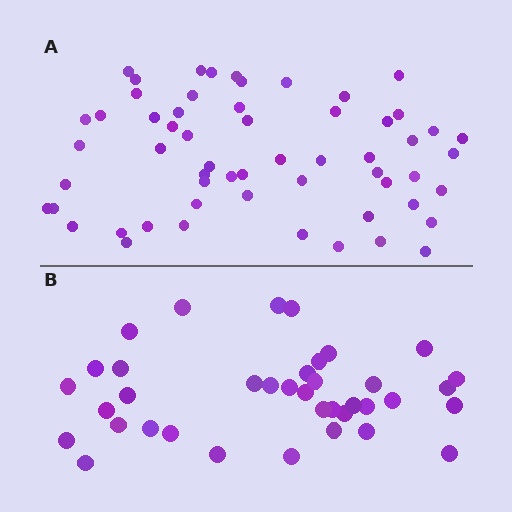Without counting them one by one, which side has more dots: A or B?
Region A (the top region) has more dots.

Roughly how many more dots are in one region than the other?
Region A has approximately 20 more dots than region B.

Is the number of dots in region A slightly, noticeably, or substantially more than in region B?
Region A has substantially more. The ratio is roughly 1.5 to 1.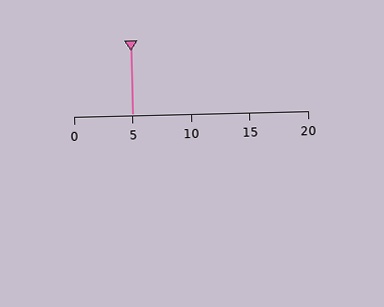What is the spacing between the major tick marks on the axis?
The major ticks are spaced 5 apart.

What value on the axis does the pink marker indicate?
The marker indicates approximately 5.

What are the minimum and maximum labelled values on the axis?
The axis runs from 0 to 20.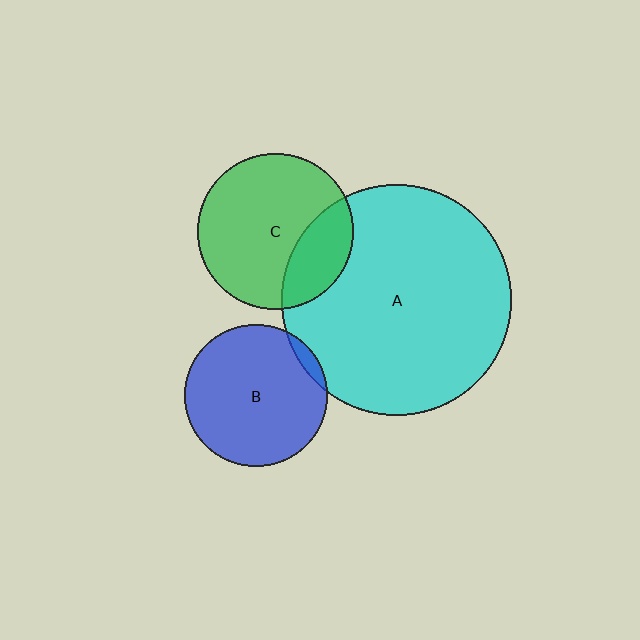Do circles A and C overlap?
Yes.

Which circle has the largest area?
Circle A (cyan).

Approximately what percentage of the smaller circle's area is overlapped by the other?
Approximately 25%.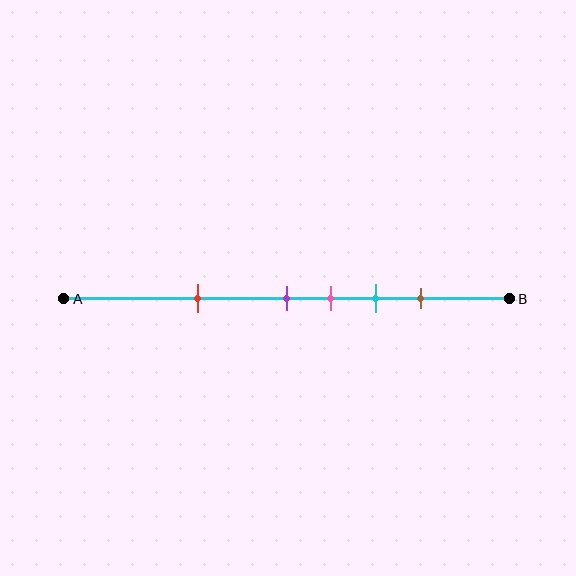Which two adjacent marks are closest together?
The purple and pink marks are the closest adjacent pair.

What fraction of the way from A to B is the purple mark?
The purple mark is approximately 50% (0.5) of the way from A to B.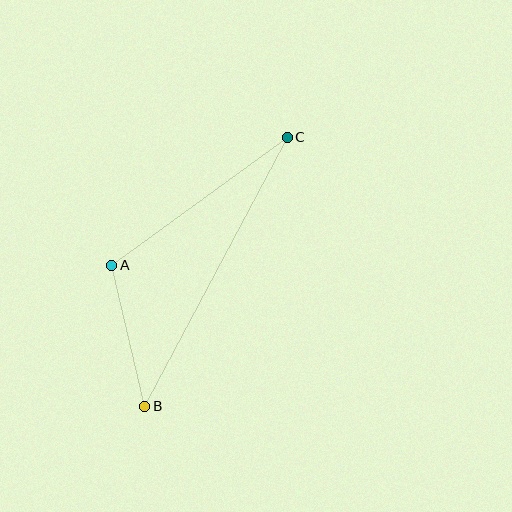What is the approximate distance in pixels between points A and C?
The distance between A and C is approximately 217 pixels.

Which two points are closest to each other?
Points A and B are closest to each other.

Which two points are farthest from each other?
Points B and C are farthest from each other.